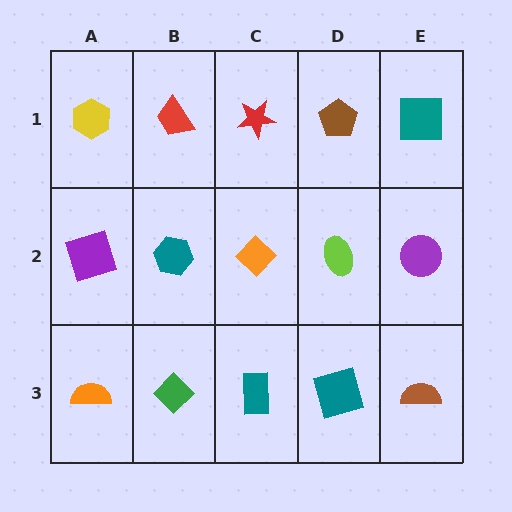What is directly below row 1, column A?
A purple square.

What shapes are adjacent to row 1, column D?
A lime ellipse (row 2, column D), a red star (row 1, column C), a teal square (row 1, column E).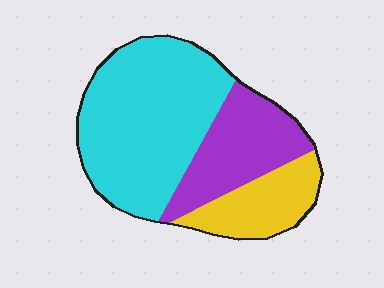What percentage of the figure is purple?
Purple takes up about one quarter (1/4) of the figure.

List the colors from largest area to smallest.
From largest to smallest: cyan, purple, yellow.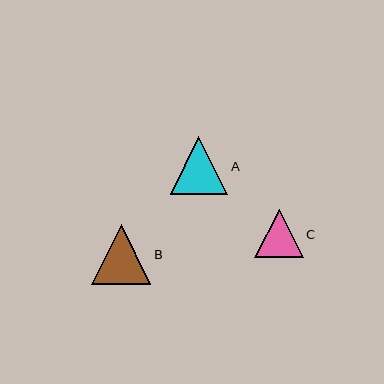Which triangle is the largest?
Triangle B is the largest with a size of approximately 60 pixels.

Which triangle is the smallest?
Triangle C is the smallest with a size of approximately 49 pixels.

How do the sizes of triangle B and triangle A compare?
Triangle B and triangle A are approximately the same size.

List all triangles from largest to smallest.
From largest to smallest: B, A, C.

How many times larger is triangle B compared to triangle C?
Triangle B is approximately 1.2 times the size of triangle C.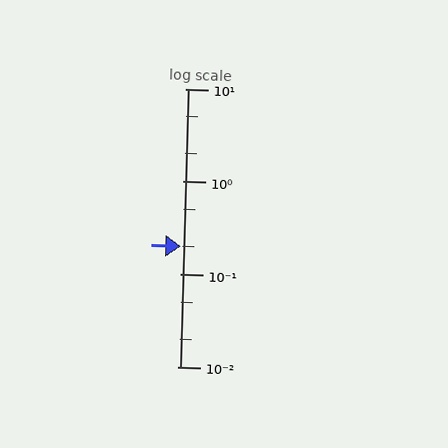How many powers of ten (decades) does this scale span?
The scale spans 3 decades, from 0.01 to 10.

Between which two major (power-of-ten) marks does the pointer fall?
The pointer is between 0.1 and 1.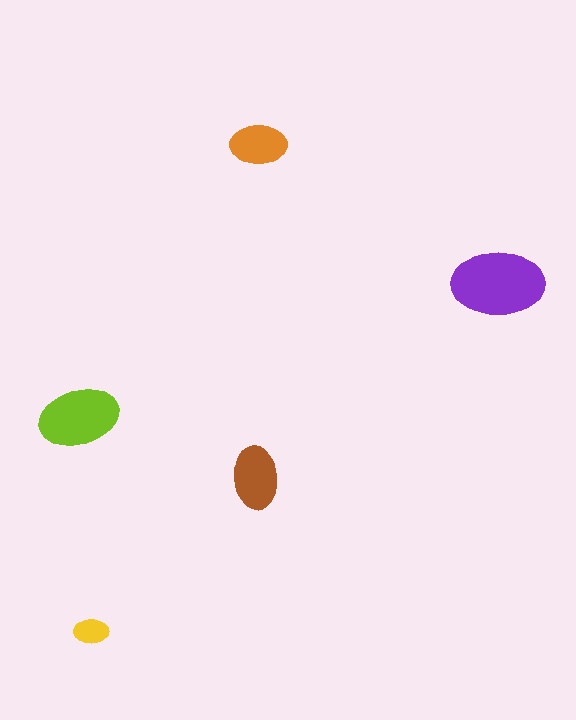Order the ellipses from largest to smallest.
the purple one, the lime one, the brown one, the orange one, the yellow one.